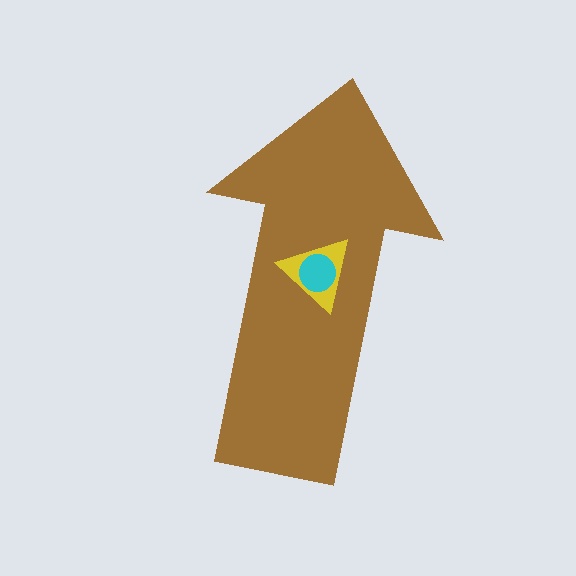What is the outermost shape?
The brown arrow.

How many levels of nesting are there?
3.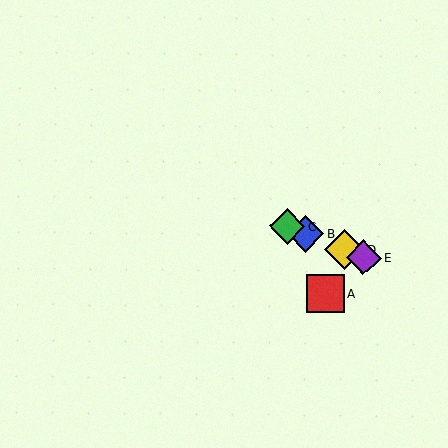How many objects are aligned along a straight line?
4 objects (B, C, D, E) are aligned along a straight line.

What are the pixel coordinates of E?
Object E is at (364, 258).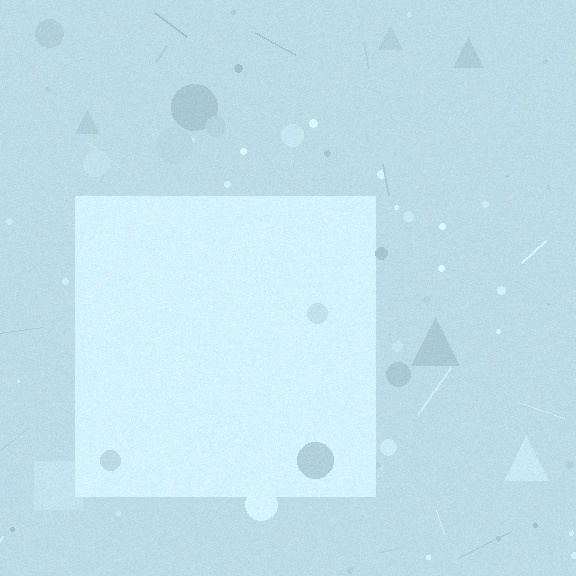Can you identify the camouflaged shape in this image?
The camouflaged shape is a square.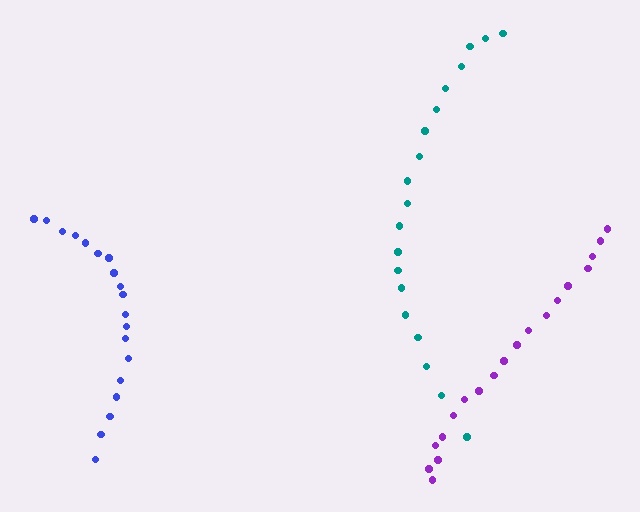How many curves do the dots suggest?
There are 3 distinct paths.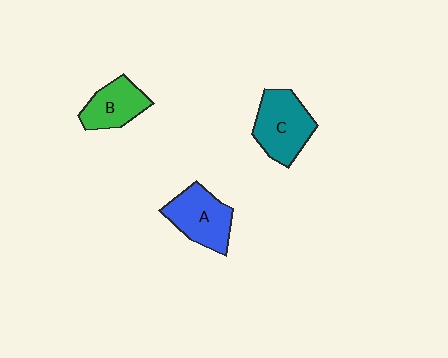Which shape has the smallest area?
Shape B (green).